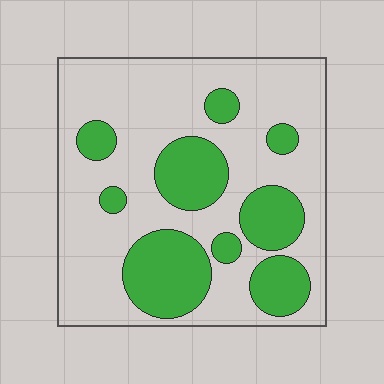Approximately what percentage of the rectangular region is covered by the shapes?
Approximately 30%.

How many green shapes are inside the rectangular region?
9.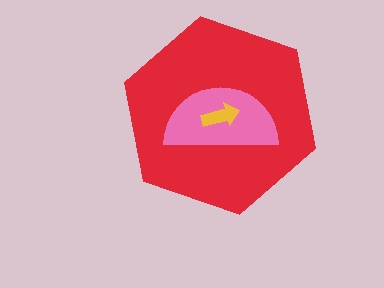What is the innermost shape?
The yellow arrow.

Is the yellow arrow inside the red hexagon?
Yes.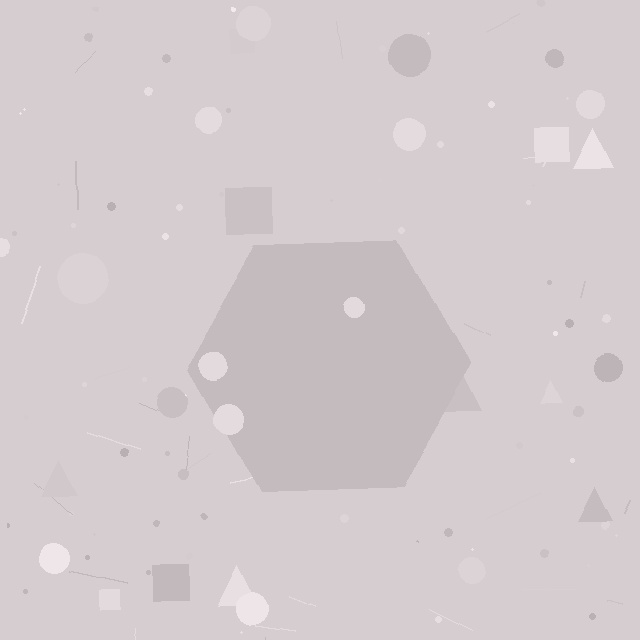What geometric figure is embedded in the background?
A hexagon is embedded in the background.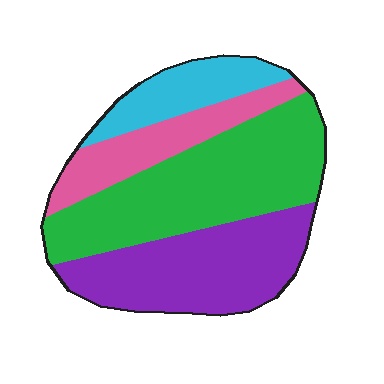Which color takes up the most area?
Green, at roughly 40%.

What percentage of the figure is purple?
Purple takes up about one third (1/3) of the figure.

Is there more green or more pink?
Green.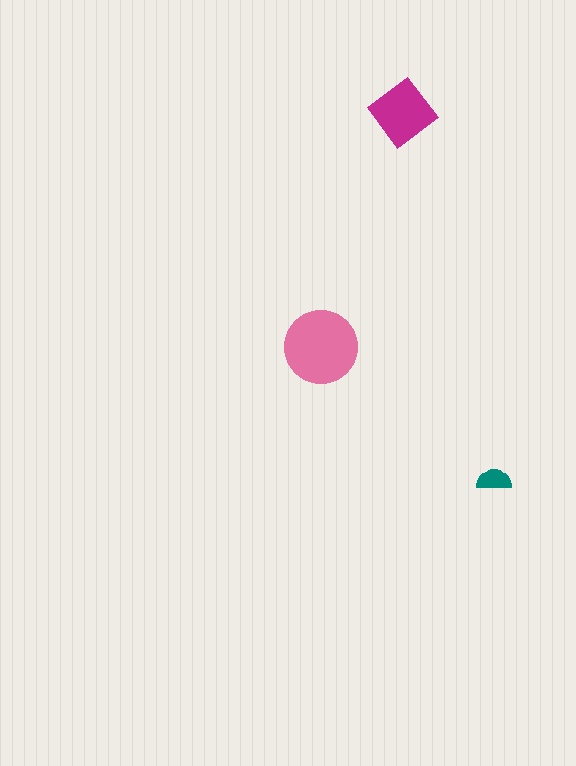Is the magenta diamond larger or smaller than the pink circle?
Smaller.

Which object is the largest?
The pink circle.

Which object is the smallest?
The teal semicircle.